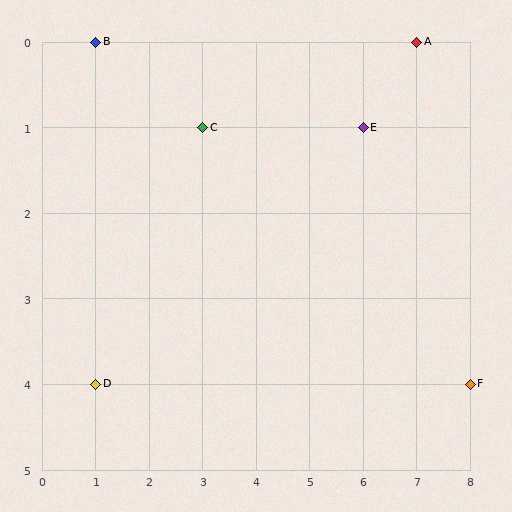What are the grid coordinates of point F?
Point F is at grid coordinates (8, 4).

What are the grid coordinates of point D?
Point D is at grid coordinates (1, 4).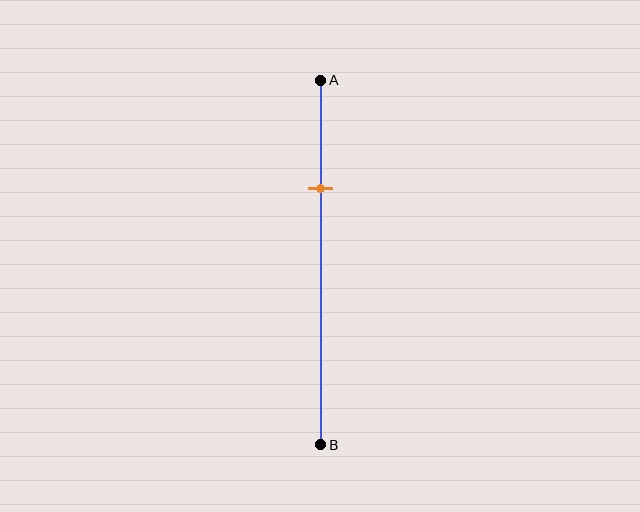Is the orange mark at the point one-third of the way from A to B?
No, the mark is at about 30% from A, not at the 33% one-third point.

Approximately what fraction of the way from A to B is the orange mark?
The orange mark is approximately 30% of the way from A to B.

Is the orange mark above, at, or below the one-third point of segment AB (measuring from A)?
The orange mark is above the one-third point of segment AB.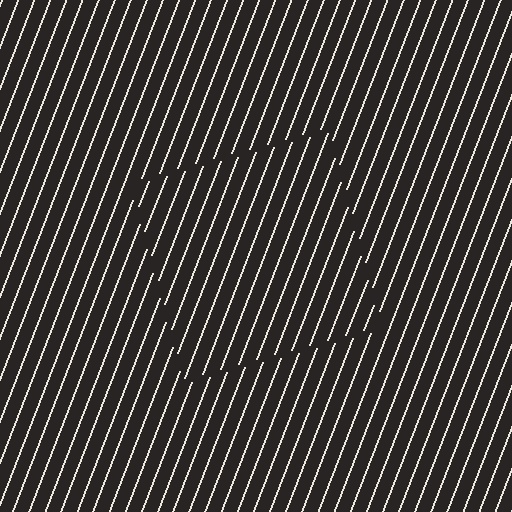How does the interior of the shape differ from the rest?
The interior of the shape contains the same grating, shifted by half a period — the contour is defined by the phase discontinuity where line-ends from the inner and outer gratings abut.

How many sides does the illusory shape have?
4 sides — the line-ends trace a square.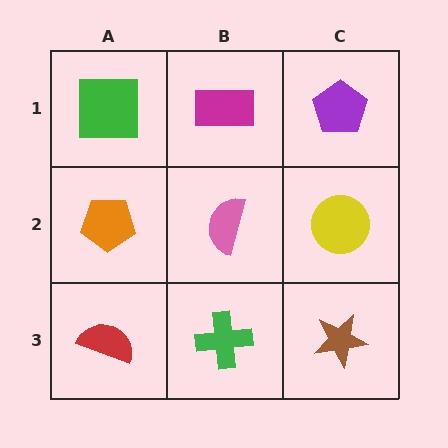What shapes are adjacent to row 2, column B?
A magenta rectangle (row 1, column B), a green cross (row 3, column B), an orange pentagon (row 2, column A), a yellow circle (row 2, column C).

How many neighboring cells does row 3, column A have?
2.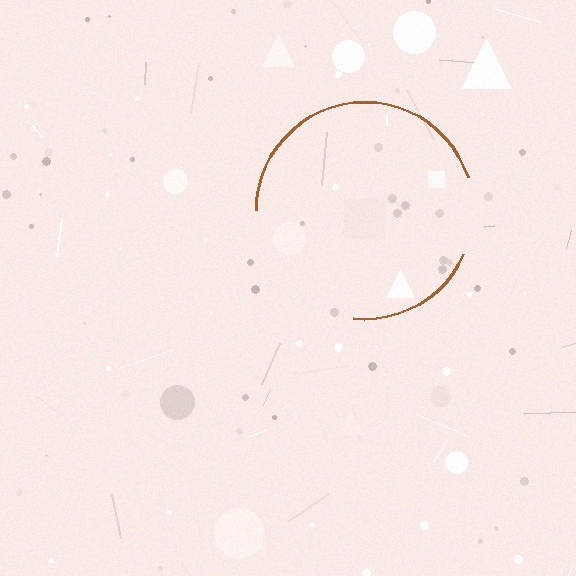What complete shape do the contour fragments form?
The contour fragments form a circle.